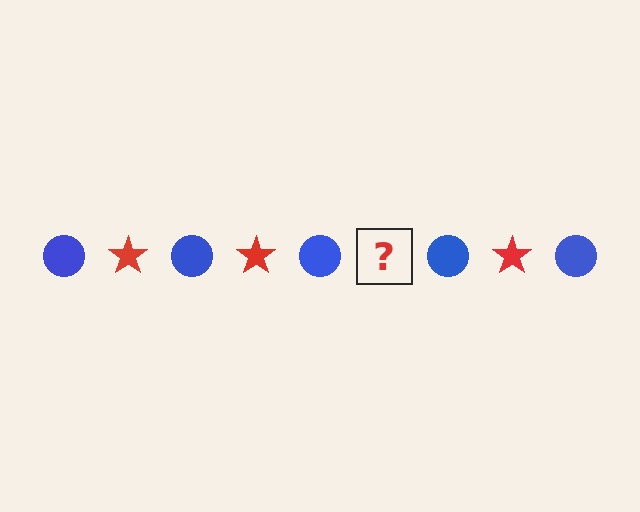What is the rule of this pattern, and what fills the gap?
The rule is that the pattern alternates between blue circle and red star. The gap should be filled with a red star.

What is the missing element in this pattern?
The missing element is a red star.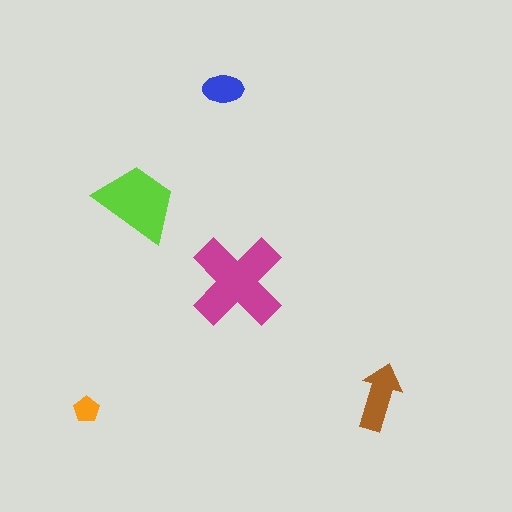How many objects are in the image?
There are 5 objects in the image.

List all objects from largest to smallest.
The magenta cross, the lime trapezoid, the brown arrow, the blue ellipse, the orange pentagon.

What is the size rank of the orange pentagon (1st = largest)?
5th.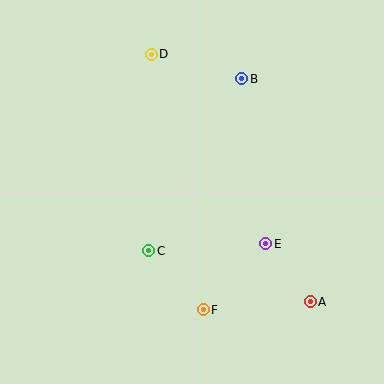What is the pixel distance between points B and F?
The distance between B and F is 234 pixels.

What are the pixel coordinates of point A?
Point A is at (310, 302).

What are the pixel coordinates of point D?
Point D is at (151, 54).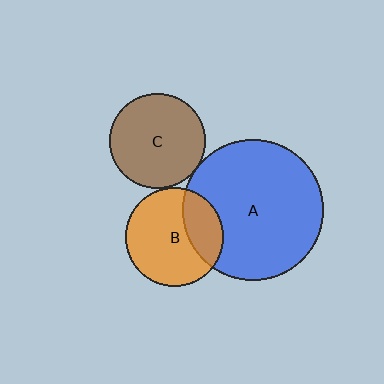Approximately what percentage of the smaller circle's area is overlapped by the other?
Approximately 30%.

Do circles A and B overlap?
Yes.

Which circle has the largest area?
Circle A (blue).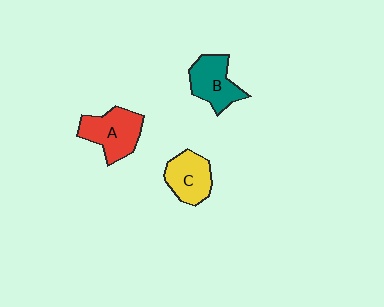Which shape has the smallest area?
Shape C (yellow).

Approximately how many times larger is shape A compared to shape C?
Approximately 1.2 times.